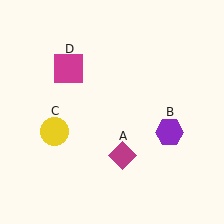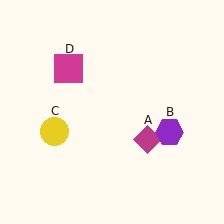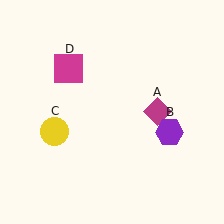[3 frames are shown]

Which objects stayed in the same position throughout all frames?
Purple hexagon (object B) and yellow circle (object C) and magenta square (object D) remained stationary.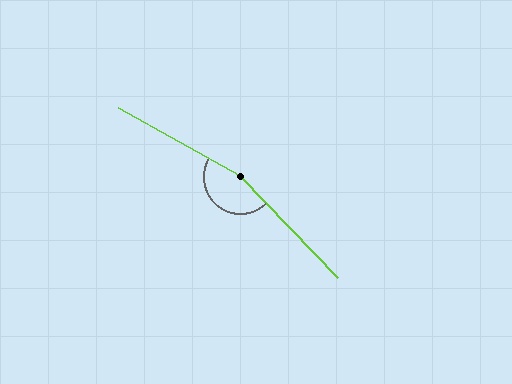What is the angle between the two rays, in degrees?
Approximately 163 degrees.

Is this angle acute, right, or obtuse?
It is obtuse.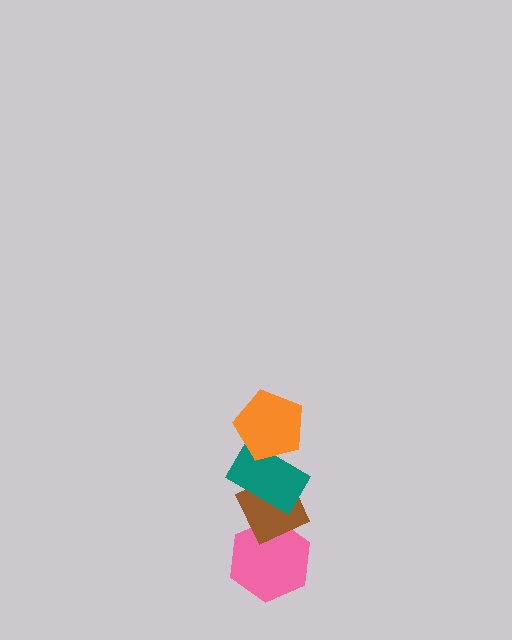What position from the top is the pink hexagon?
The pink hexagon is 4th from the top.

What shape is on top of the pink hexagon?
The brown diamond is on top of the pink hexagon.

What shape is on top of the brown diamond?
The teal rectangle is on top of the brown diamond.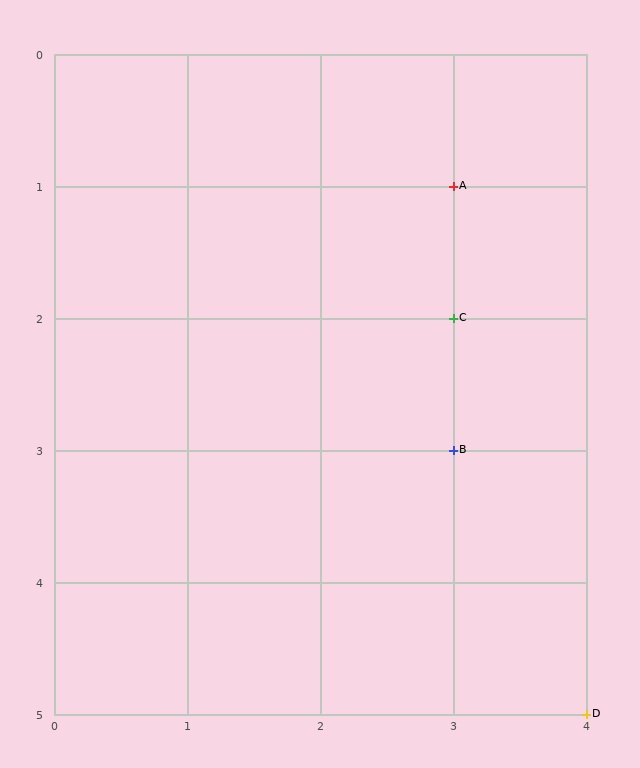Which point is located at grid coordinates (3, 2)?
Point C is at (3, 2).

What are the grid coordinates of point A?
Point A is at grid coordinates (3, 1).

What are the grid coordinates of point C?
Point C is at grid coordinates (3, 2).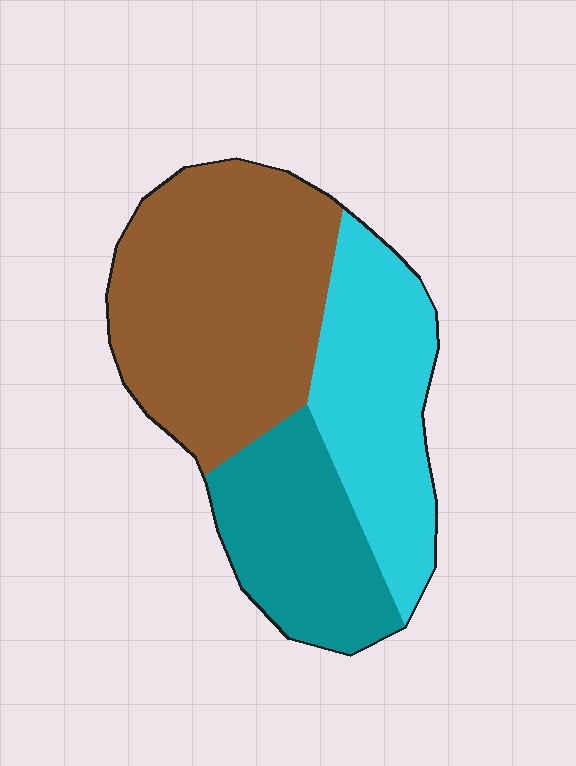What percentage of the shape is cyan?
Cyan covers about 30% of the shape.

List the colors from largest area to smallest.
From largest to smallest: brown, cyan, teal.